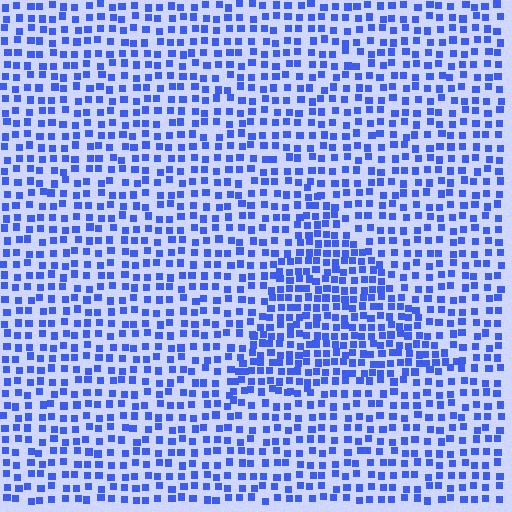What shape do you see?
I see a triangle.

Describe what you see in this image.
The image contains small blue elements arranged at two different densities. A triangle-shaped region is visible where the elements are more densely packed than the surrounding area.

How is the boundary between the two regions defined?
The boundary is defined by a change in element density (approximately 1.6x ratio). All elements are the same color, size, and shape.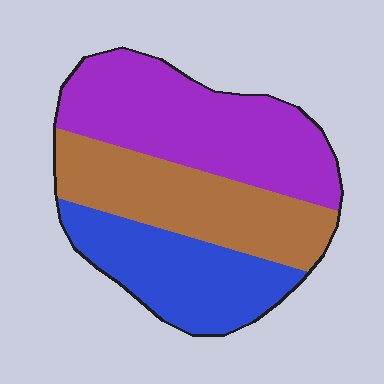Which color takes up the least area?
Blue, at roughly 30%.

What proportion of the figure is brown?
Brown covers around 30% of the figure.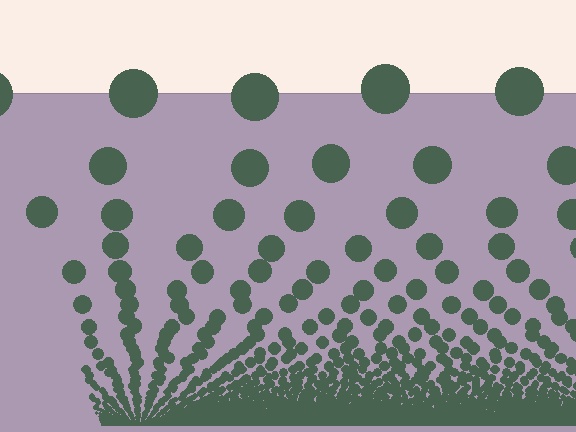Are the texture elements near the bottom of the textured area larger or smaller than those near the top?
Smaller. The gradient is inverted — elements near the bottom are smaller and denser.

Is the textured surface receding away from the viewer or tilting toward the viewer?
The surface appears to tilt toward the viewer. Texture elements get larger and sparser toward the top.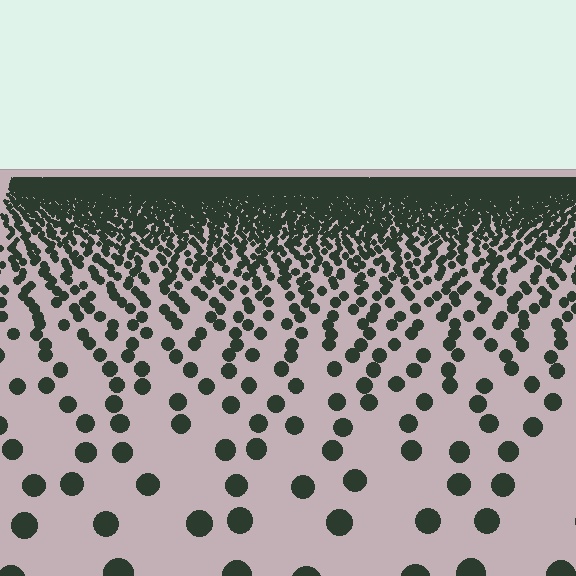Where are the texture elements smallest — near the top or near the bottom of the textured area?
Near the top.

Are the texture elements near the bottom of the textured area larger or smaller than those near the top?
Larger. Near the bottom, elements are closer to the viewer and appear at a bigger on-screen size.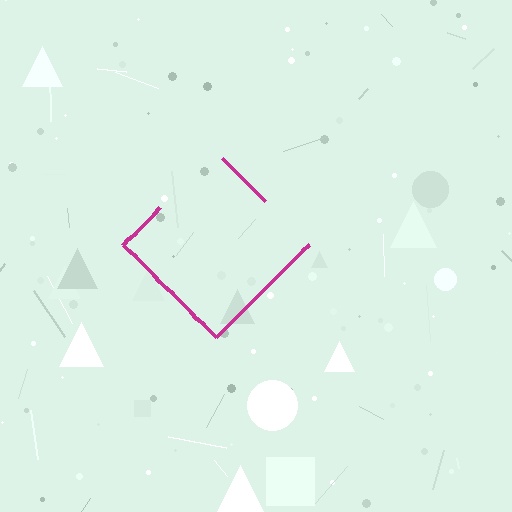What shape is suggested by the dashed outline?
The dashed outline suggests a diamond.